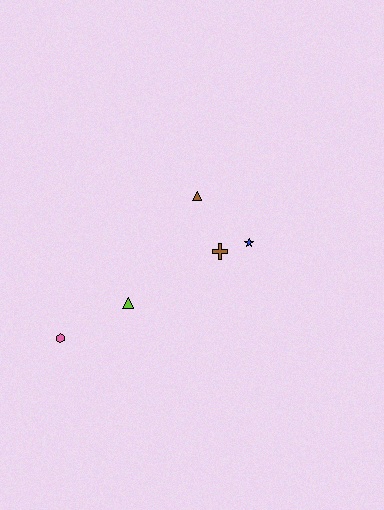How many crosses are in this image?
There is 1 cross.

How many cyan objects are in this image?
There are no cyan objects.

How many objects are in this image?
There are 5 objects.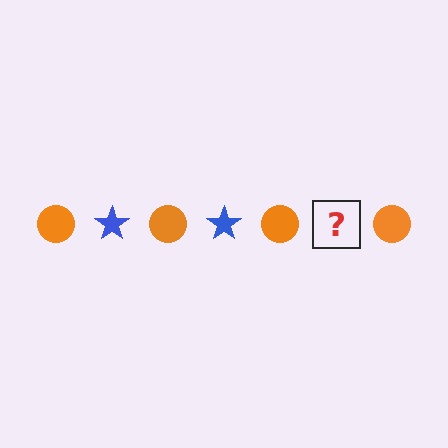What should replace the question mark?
The question mark should be replaced with a blue star.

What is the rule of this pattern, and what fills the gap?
The rule is that the pattern alternates between orange circle and blue star. The gap should be filled with a blue star.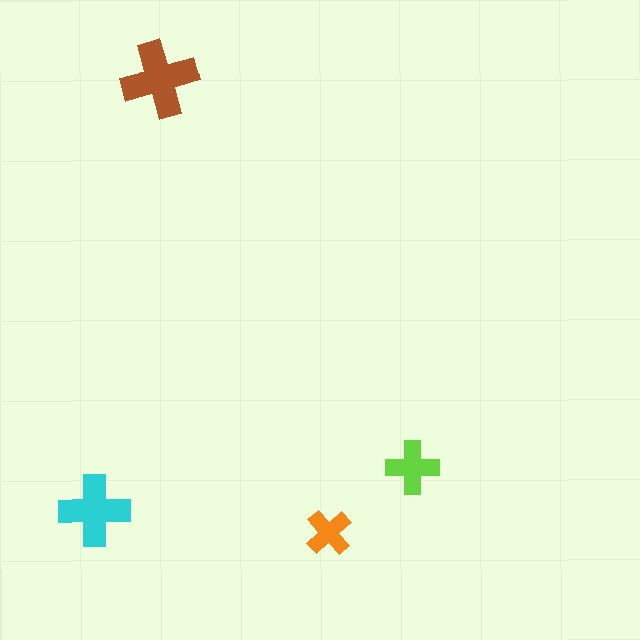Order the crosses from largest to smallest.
the brown one, the cyan one, the lime one, the orange one.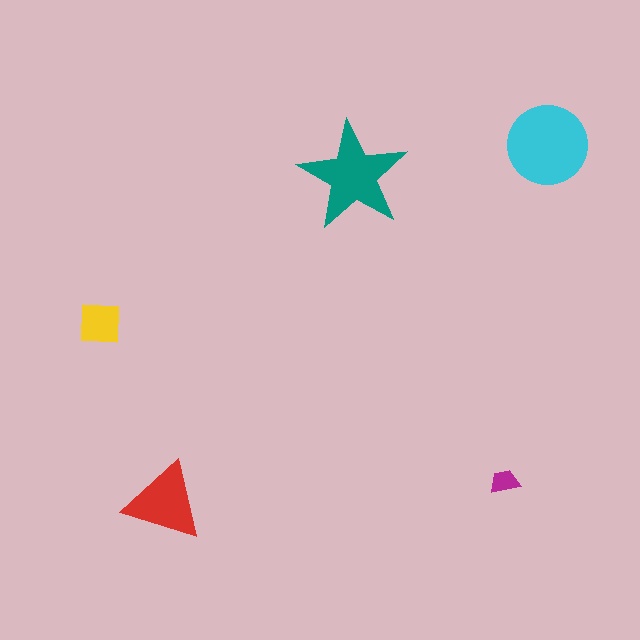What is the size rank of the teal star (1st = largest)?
2nd.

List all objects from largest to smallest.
The cyan circle, the teal star, the red triangle, the yellow square, the magenta trapezoid.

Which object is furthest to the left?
The yellow square is leftmost.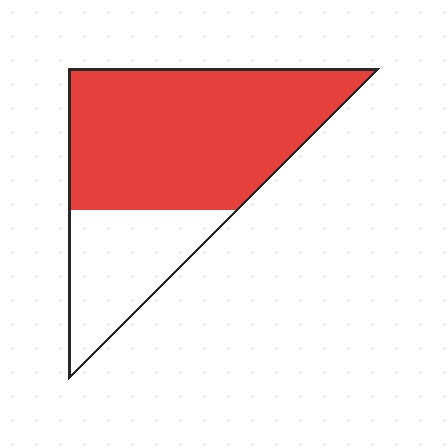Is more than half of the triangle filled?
Yes.